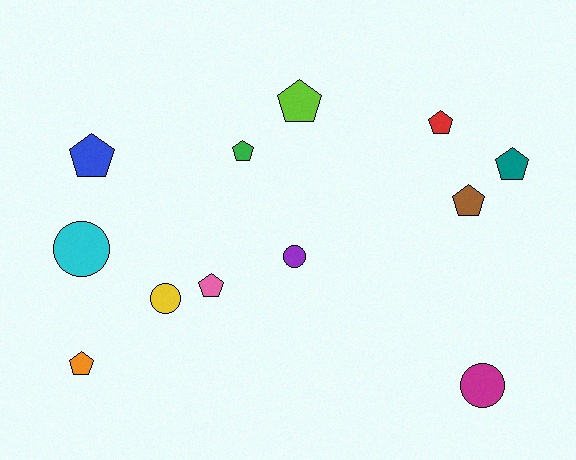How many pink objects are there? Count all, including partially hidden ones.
There is 1 pink object.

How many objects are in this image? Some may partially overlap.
There are 12 objects.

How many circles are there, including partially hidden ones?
There are 4 circles.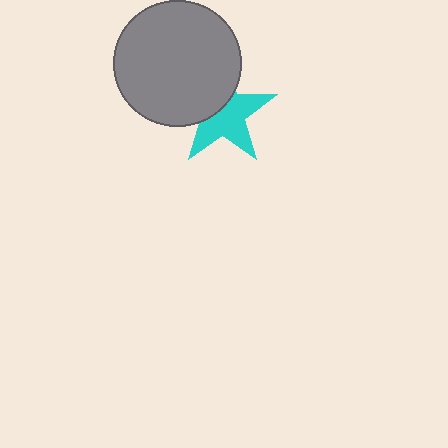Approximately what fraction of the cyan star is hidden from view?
Roughly 40% of the cyan star is hidden behind the gray circle.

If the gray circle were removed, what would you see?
You would see the complete cyan star.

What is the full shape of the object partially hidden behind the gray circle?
The partially hidden object is a cyan star.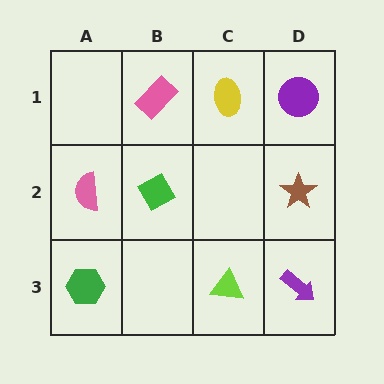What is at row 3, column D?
A purple arrow.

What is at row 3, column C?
A lime triangle.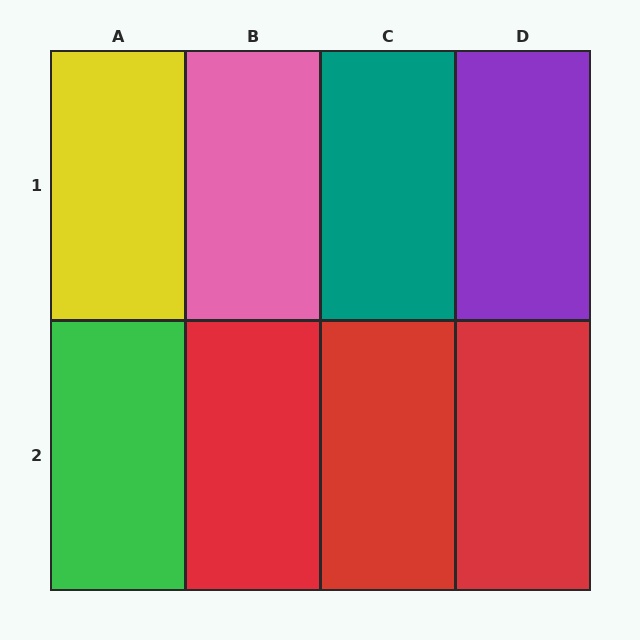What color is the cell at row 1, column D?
Purple.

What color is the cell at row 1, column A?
Yellow.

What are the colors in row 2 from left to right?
Green, red, red, red.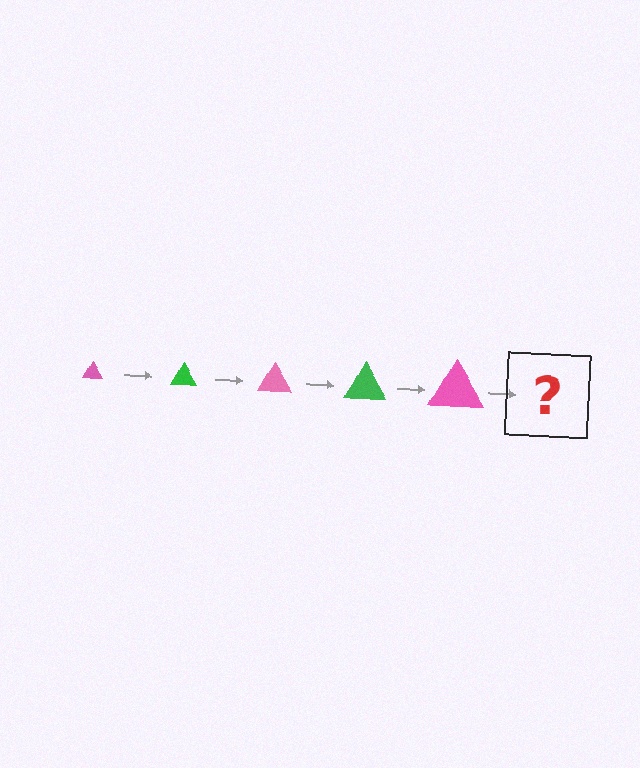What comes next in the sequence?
The next element should be a green triangle, larger than the previous one.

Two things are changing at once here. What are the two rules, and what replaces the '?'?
The two rules are that the triangle grows larger each step and the color cycles through pink and green. The '?' should be a green triangle, larger than the previous one.